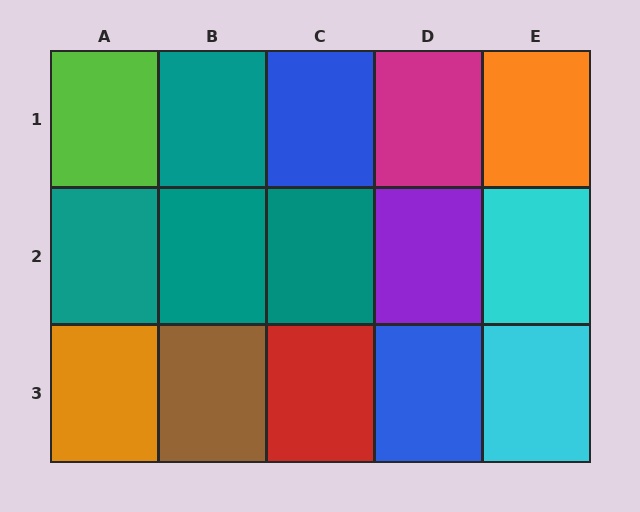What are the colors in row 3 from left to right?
Orange, brown, red, blue, cyan.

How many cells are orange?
2 cells are orange.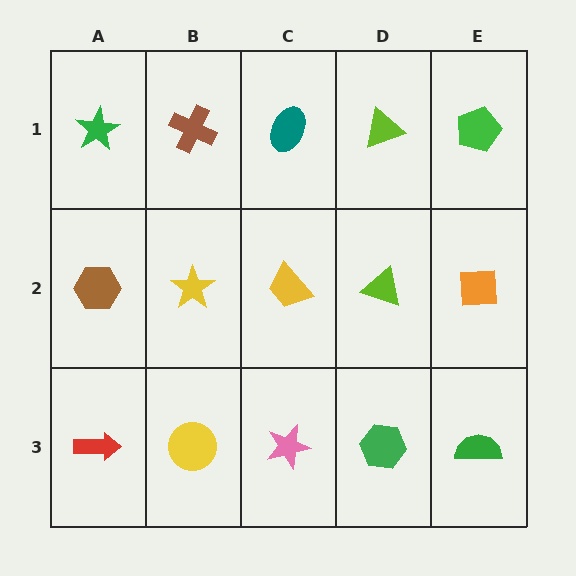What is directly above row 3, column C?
A yellow trapezoid.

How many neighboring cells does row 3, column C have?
3.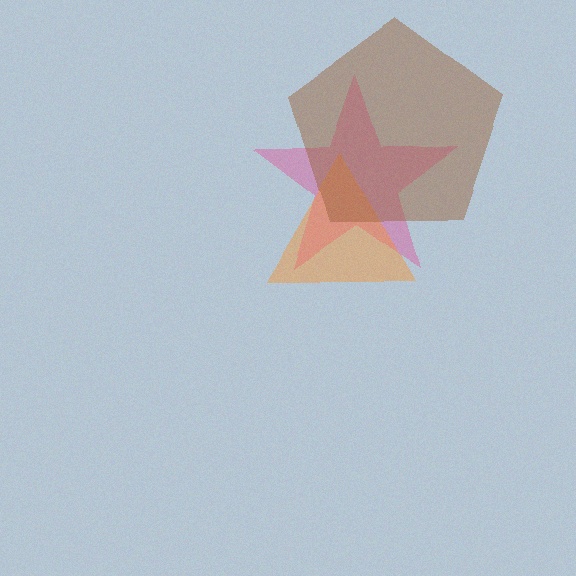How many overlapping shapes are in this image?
There are 3 overlapping shapes in the image.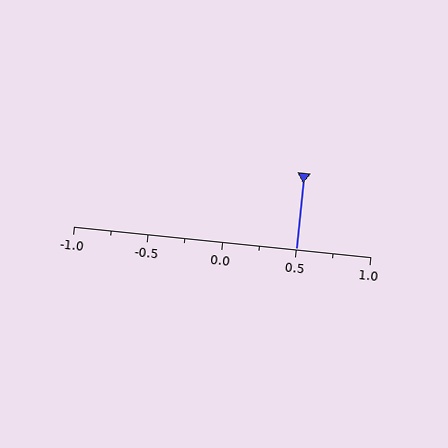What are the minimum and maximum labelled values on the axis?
The axis runs from -1.0 to 1.0.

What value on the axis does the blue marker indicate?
The marker indicates approximately 0.5.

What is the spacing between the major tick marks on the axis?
The major ticks are spaced 0.5 apart.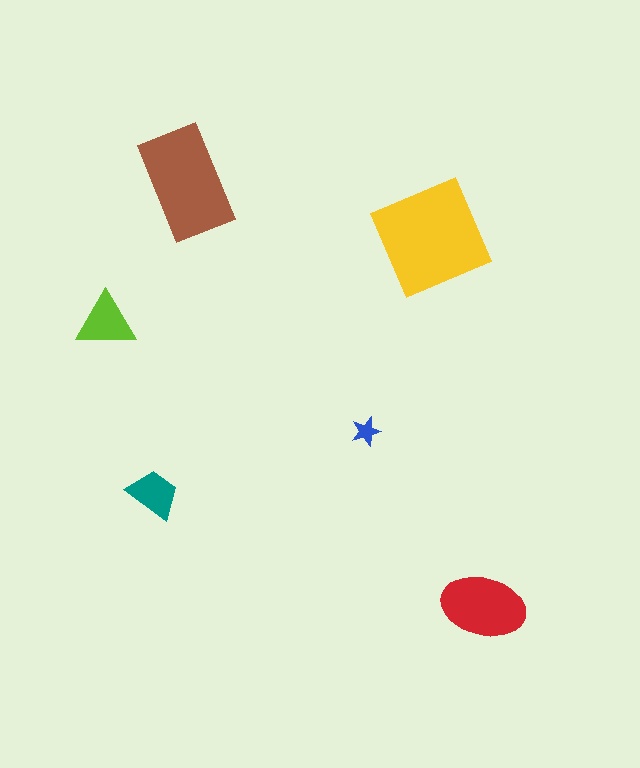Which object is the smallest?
The blue star.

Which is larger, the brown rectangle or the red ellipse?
The brown rectangle.